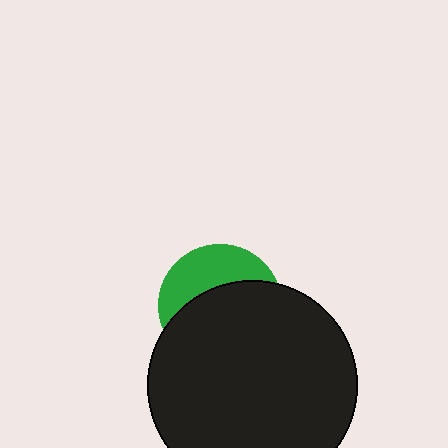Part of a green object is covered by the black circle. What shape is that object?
It is a circle.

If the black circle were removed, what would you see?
You would see the complete green circle.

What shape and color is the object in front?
The object in front is a black circle.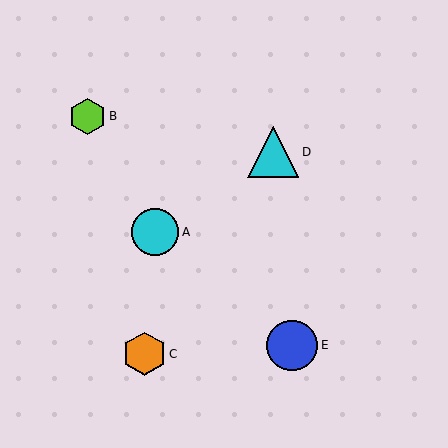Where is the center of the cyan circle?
The center of the cyan circle is at (155, 232).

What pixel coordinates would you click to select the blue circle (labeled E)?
Click at (292, 345) to select the blue circle E.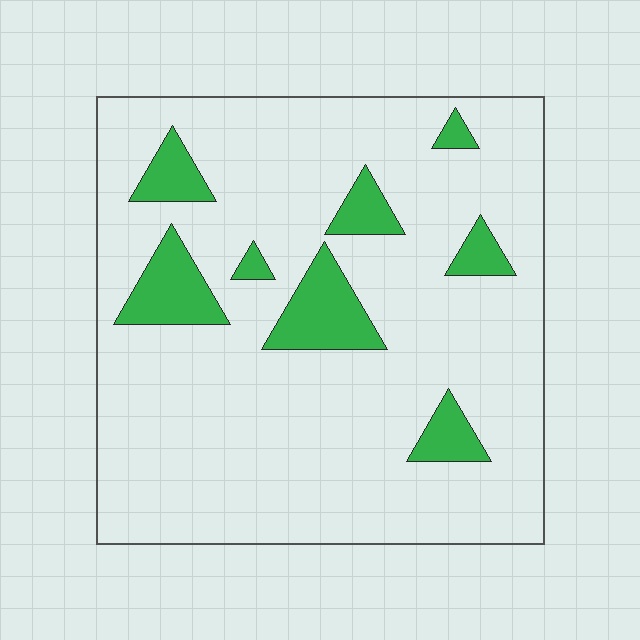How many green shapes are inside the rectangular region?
8.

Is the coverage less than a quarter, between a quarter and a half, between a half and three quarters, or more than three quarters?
Less than a quarter.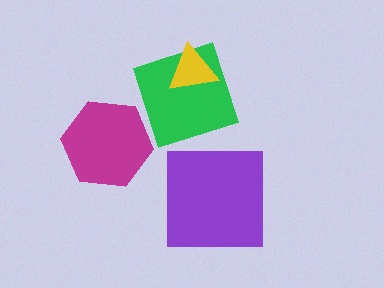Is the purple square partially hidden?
No, no other shape covers it.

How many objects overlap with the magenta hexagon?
0 objects overlap with the magenta hexagon.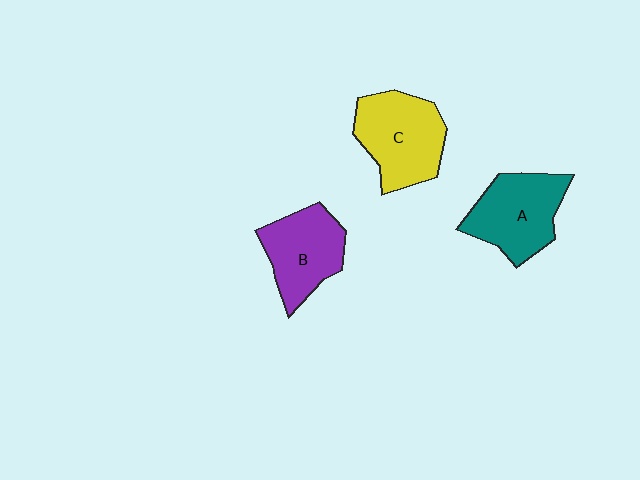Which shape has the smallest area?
Shape B (purple).